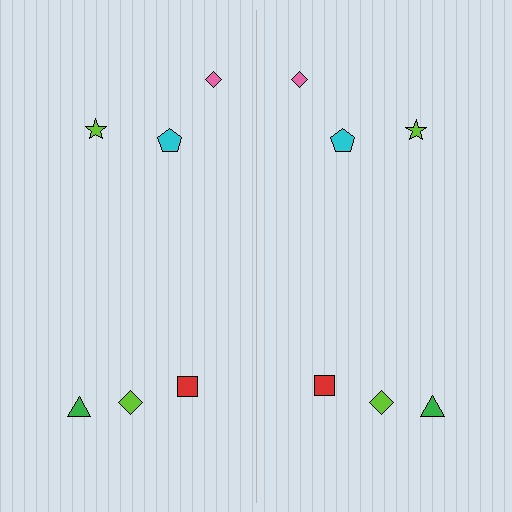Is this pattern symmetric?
Yes, this pattern has bilateral (reflection) symmetry.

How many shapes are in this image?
There are 12 shapes in this image.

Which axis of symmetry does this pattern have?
The pattern has a vertical axis of symmetry running through the center of the image.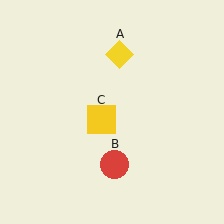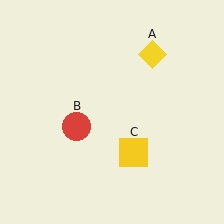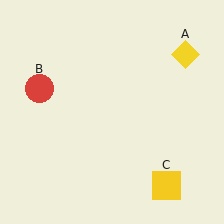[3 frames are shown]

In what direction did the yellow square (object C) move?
The yellow square (object C) moved down and to the right.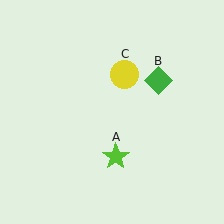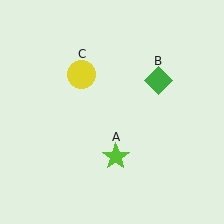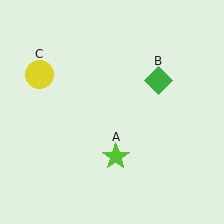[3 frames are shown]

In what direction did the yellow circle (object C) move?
The yellow circle (object C) moved left.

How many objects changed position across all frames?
1 object changed position: yellow circle (object C).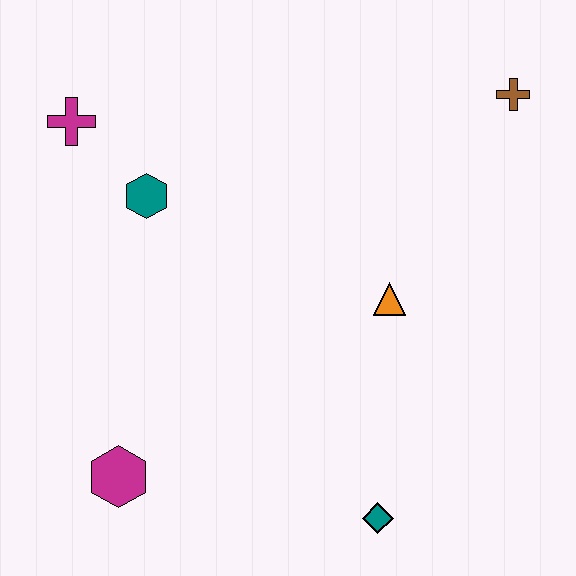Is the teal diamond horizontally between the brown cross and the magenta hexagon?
Yes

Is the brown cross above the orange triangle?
Yes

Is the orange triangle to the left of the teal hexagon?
No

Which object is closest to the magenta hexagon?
The teal diamond is closest to the magenta hexagon.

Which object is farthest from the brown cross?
The magenta hexagon is farthest from the brown cross.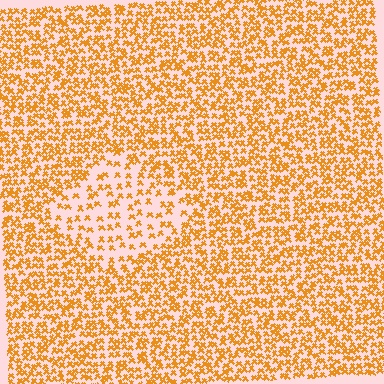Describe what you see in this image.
The image contains small orange elements arranged at two different densities. A diamond-shaped region is visible where the elements are less densely packed than the surrounding area.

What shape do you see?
I see a diamond.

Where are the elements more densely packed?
The elements are more densely packed outside the diamond boundary.